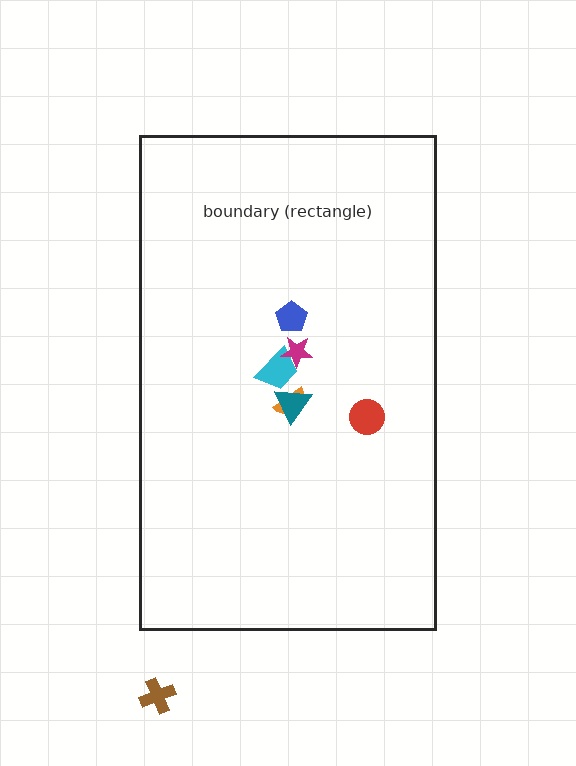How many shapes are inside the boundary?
6 inside, 1 outside.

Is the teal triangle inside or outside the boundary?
Inside.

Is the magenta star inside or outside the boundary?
Inside.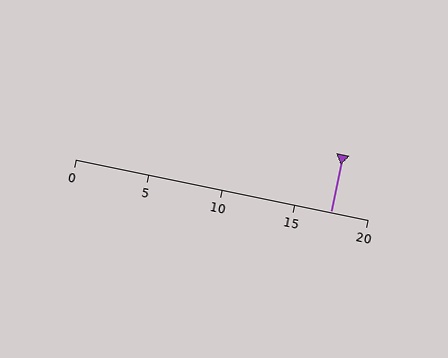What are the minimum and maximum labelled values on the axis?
The axis runs from 0 to 20.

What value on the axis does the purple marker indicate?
The marker indicates approximately 17.5.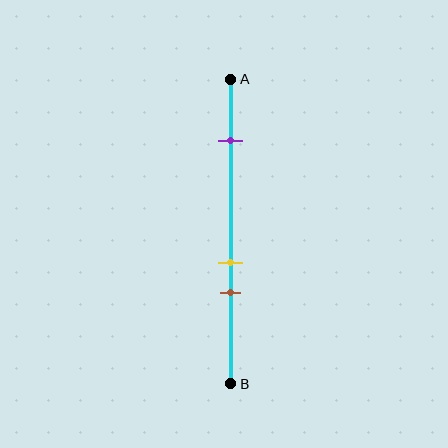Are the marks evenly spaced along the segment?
No, the marks are not evenly spaced.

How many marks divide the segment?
There are 3 marks dividing the segment.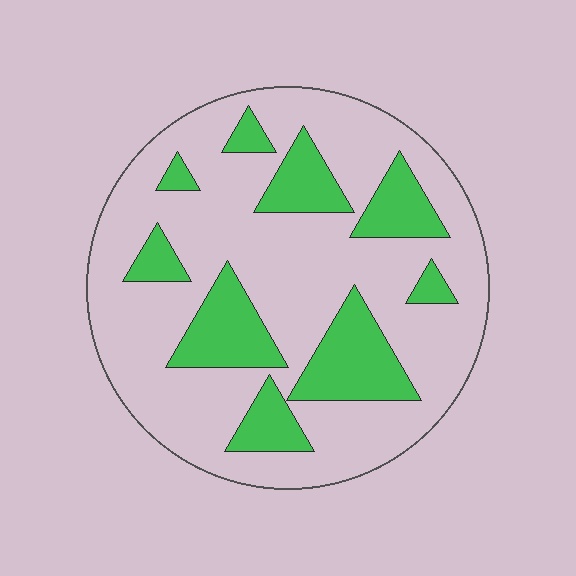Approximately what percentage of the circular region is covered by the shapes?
Approximately 25%.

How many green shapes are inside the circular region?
9.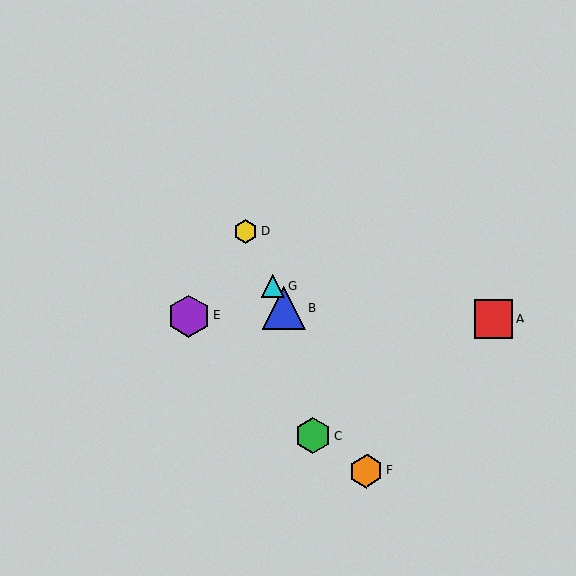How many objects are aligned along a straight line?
4 objects (B, D, F, G) are aligned along a straight line.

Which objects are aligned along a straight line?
Objects B, D, F, G are aligned along a straight line.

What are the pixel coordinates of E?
Object E is at (189, 316).